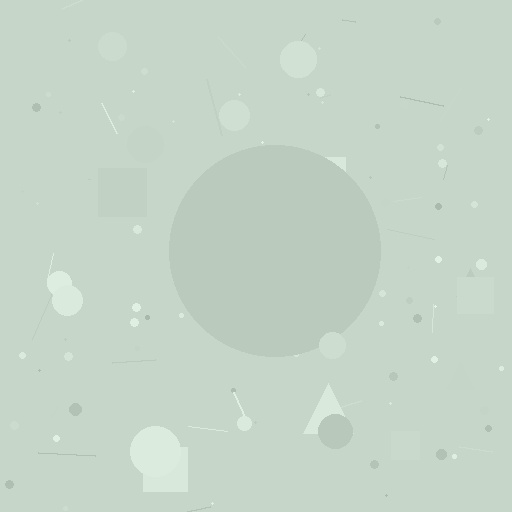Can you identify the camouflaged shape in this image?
The camouflaged shape is a circle.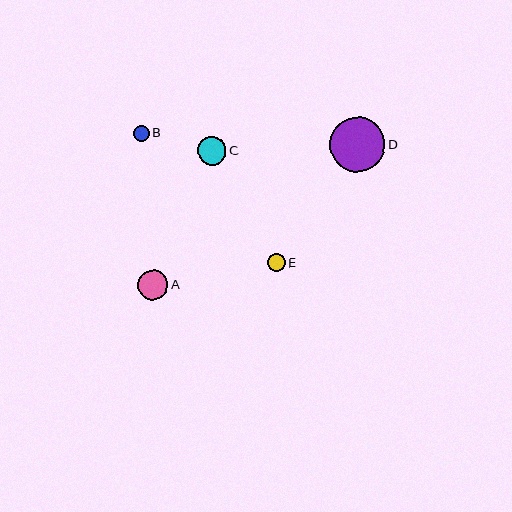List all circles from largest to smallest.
From largest to smallest: D, A, C, E, B.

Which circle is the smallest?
Circle B is the smallest with a size of approximately 16 pixels.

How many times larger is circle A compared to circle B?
Circle A is approximately 1.9 times the size of circle B.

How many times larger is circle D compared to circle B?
Circle D is approximately 3.5 times the size of circle B.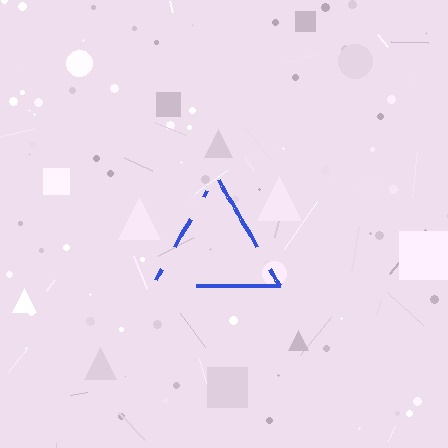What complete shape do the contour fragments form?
The contour fragments form a triangle.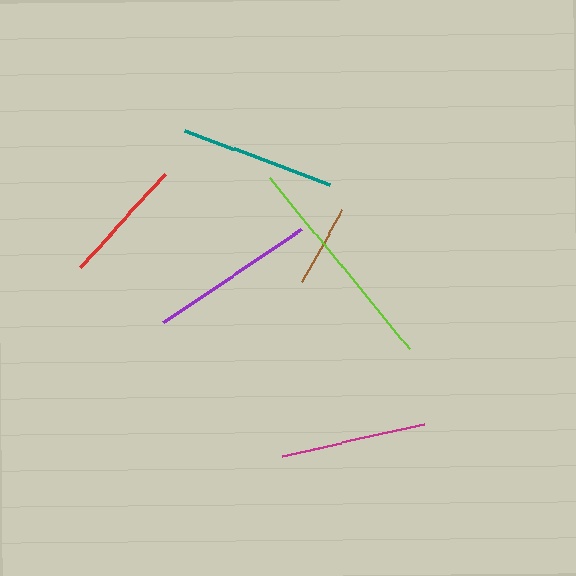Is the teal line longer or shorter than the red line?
The teal line is longer than the red line.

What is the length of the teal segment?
The teal segment is approximately 155 pixels long.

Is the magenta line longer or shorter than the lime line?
The lime line is longer than the magenta line.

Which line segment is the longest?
The lime line is the longest at approximately 221 pixels.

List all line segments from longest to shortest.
From longest to shortest: lime, purple, teal, magenta, red, brown.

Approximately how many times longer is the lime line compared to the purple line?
The lime line is approximately 1.3 times the length of the purple line.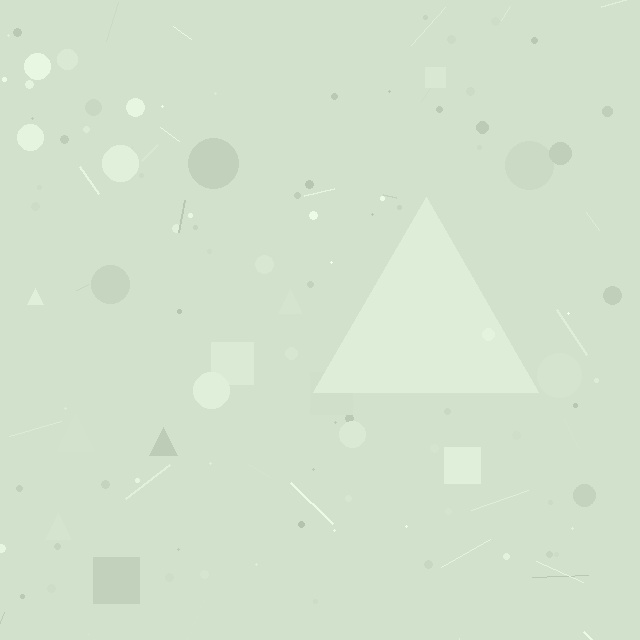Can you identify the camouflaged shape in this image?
The camouflaged shape is a triangle.